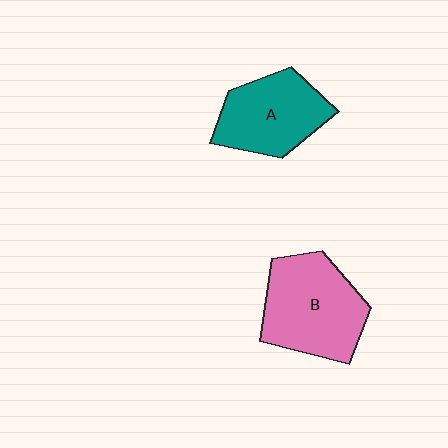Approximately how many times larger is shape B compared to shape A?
Approximately 1.2 times.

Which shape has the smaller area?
Shape A (teal).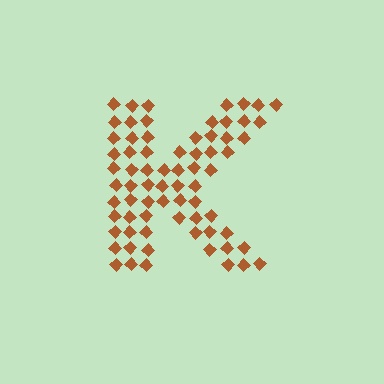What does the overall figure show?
The overall figure shows the letter K.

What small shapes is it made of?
It is made of small diamonds.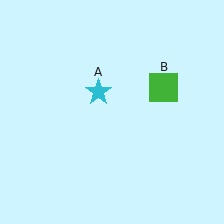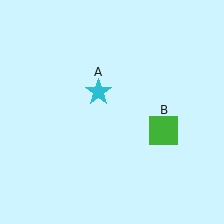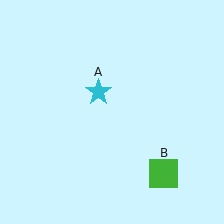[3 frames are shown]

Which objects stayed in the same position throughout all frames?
Cyan star (object A) remained stationary.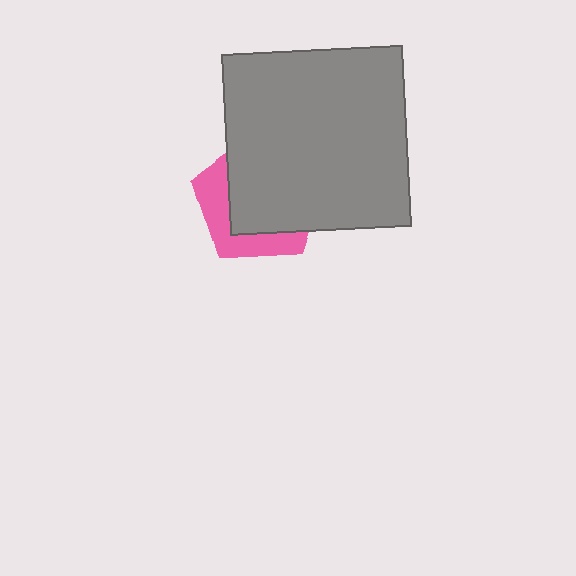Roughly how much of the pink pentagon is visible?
A small part of it is visible (roughly 35%).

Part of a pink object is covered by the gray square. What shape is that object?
It is a pentagon.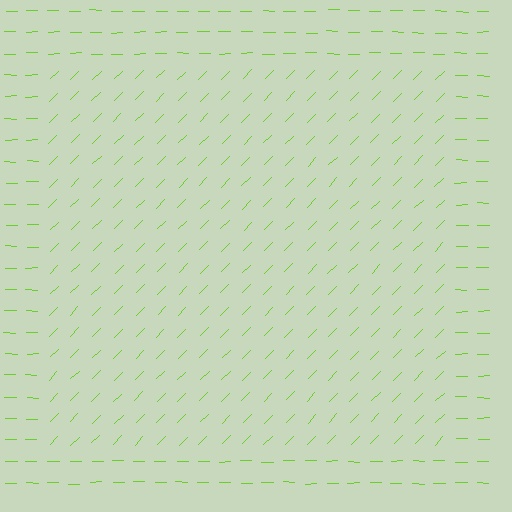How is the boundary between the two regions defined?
The boundary is defined purely by a change in line orientation (approximately 45 degrees difference). All lines are the same color and thickness.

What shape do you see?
I see a rectangle.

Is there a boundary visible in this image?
Yes, there is a texture boundary formed by a change in line orientation.